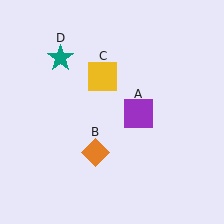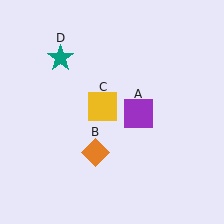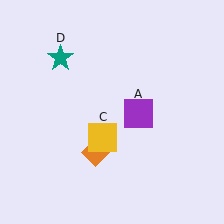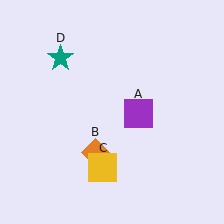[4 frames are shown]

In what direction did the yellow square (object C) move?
The yellow square (object C) moved down.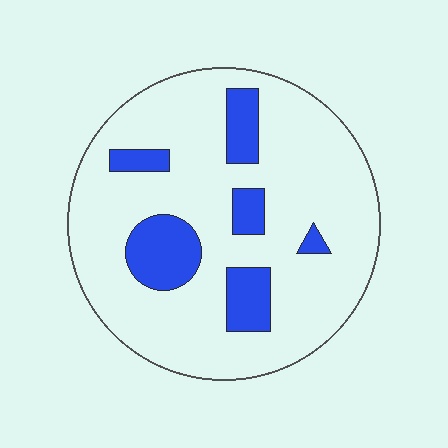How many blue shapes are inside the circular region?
6.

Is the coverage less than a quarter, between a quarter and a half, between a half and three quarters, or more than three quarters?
Less than a quarter.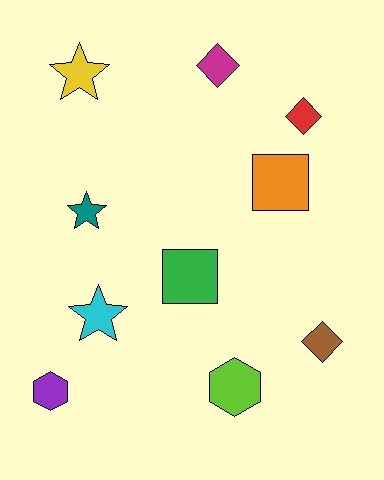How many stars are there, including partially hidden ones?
There are 3 stars.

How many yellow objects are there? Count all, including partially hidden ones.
There is 1 yellow object.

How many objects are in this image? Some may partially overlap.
There are 10 objects.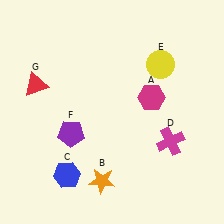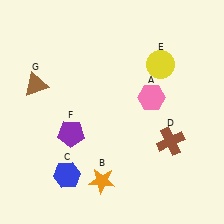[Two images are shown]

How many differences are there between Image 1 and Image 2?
There are 3 differences between the two images.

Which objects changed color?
A changed from magenta to pink. D changed from magenta to brown. G changed from red to brown.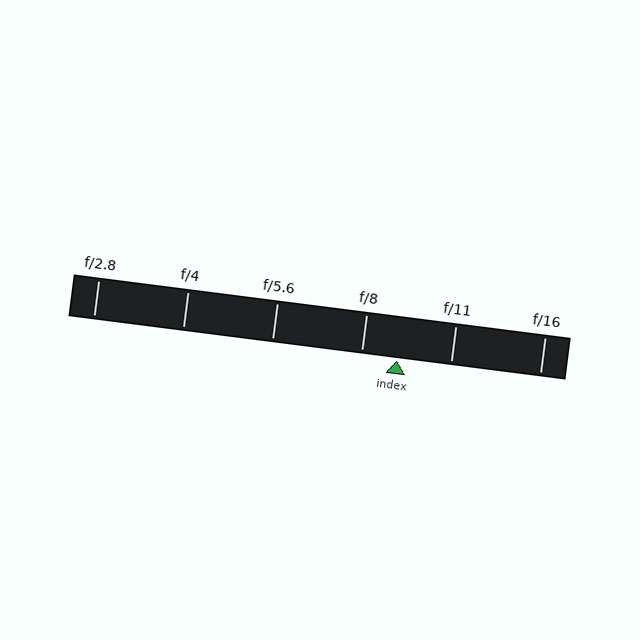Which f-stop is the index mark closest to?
The index mark is closest to f/8.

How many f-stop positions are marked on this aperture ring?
There are 6 f-stop positions marked.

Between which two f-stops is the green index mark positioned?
The index mark is between f/8 and f/11.